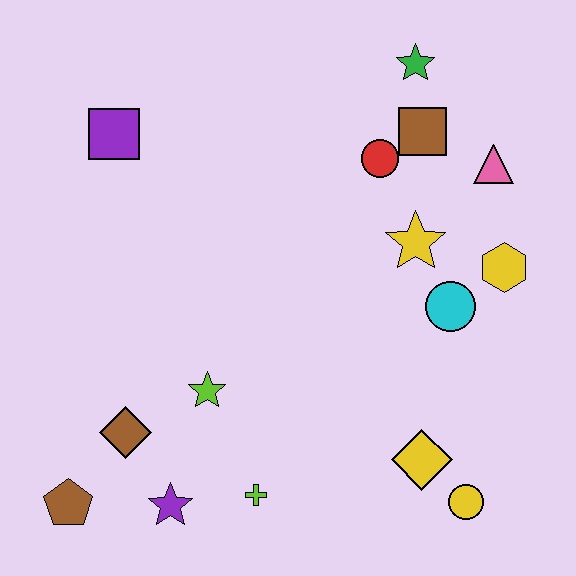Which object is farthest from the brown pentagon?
The green star is farthest from the brown pentagon.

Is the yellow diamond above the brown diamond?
No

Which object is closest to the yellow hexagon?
The cyan circle is closest to the yellow hexagon.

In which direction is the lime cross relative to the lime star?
The lime cross is below the lime star.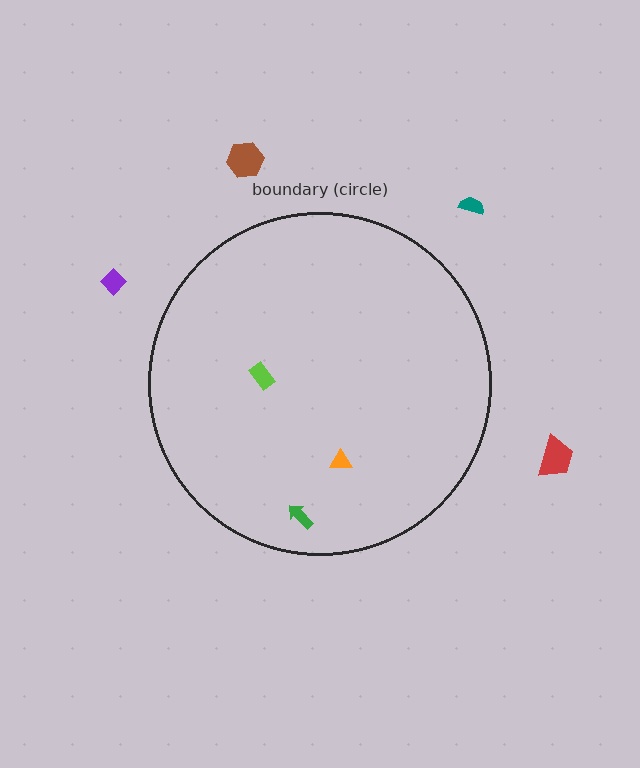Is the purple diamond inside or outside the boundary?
Outside.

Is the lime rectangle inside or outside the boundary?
Inside.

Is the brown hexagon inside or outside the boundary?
Outside.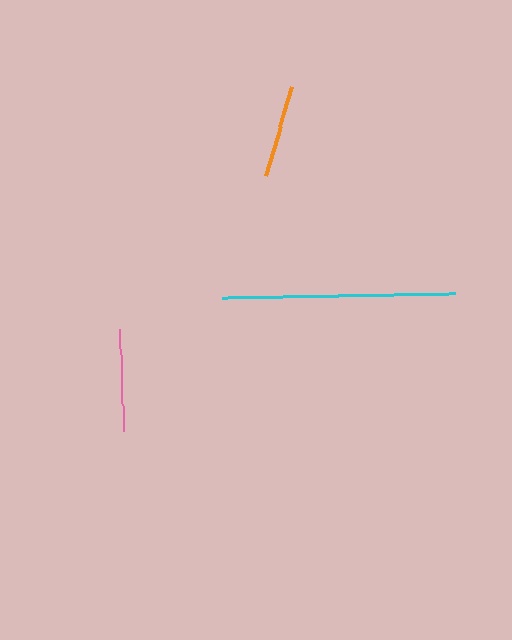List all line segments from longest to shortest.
From longest to shortest: cyan, pink, orange.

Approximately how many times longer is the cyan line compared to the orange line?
The cyan line is approximately 2.5 times the length of the orange line.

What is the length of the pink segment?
The pink segment is approximately 101 pixels long.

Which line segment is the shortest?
The orange line is the shortest at approximately 92 pixels.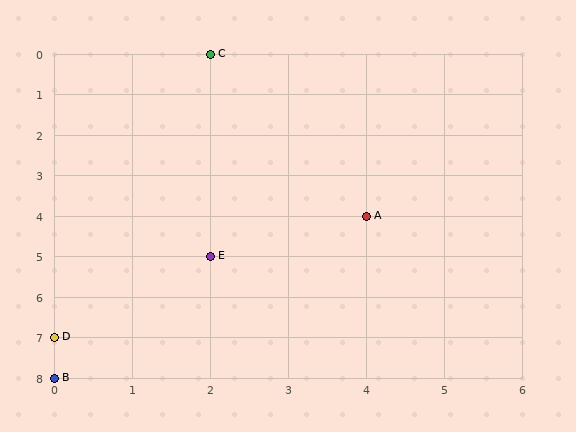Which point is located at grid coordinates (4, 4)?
Point A is at (4, 4).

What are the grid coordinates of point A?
Point A is at grid coordinates (4, 4).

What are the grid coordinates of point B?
Point B is at grid coordinates (0, 8).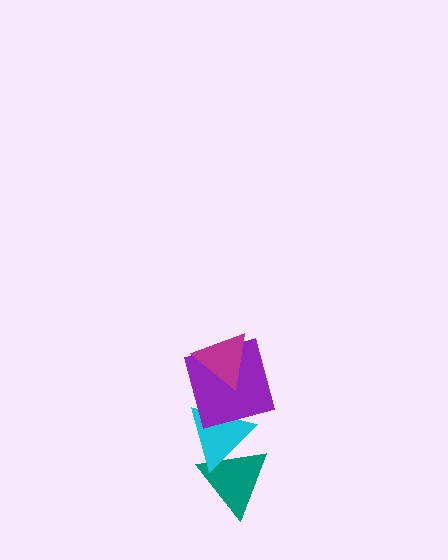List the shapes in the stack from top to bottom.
From top to bottom: the magenta triangle, the purple square, the cyan triangle, the teal triangle.